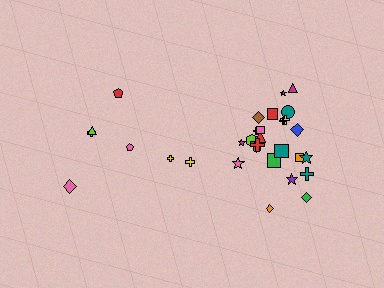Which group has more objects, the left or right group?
The right group.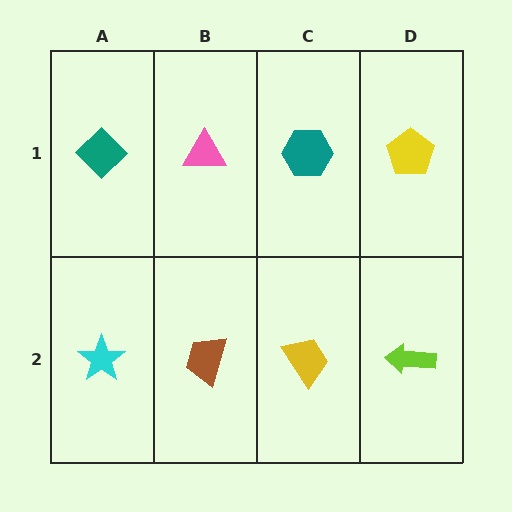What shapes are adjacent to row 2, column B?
A pink triangle (row 1, column B), a cyan star (row 2, column A), a yellow trapezoid (row 2, column C).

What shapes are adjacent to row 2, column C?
A teal hexagon (row 1, column C), a brown trapezoid (row 2, column B), a lime arrow (row 2, column D).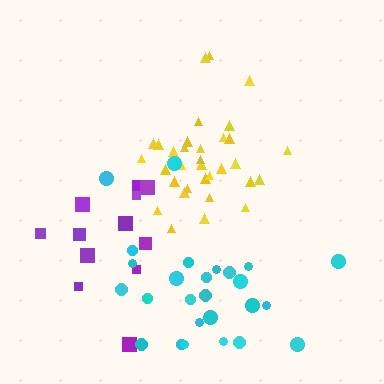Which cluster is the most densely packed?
Yellow.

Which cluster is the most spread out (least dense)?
Purple.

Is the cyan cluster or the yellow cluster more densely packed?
Yellow.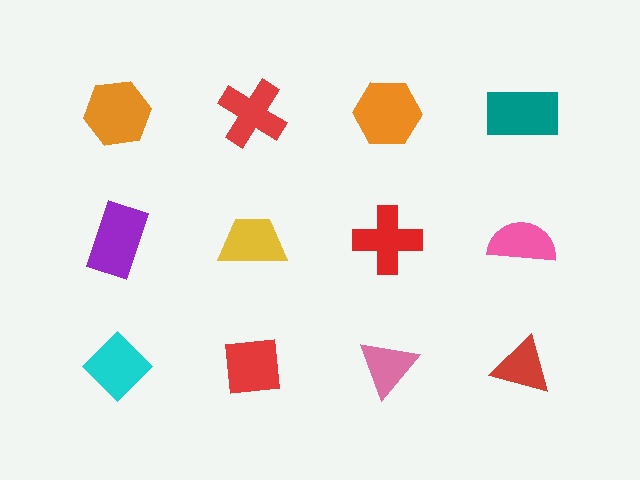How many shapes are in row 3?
4 shapes.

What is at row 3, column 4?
A red triangle.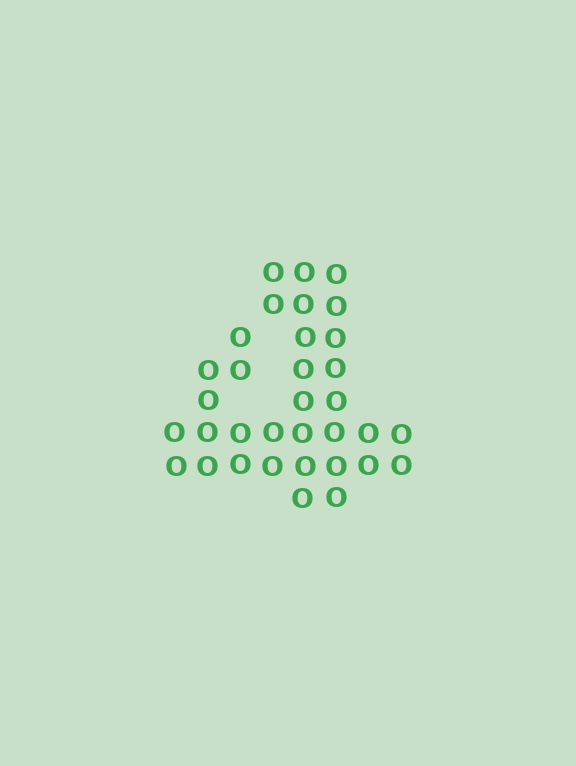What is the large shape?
The large shape is the digit 4.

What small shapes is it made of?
It is made of small letter O's.